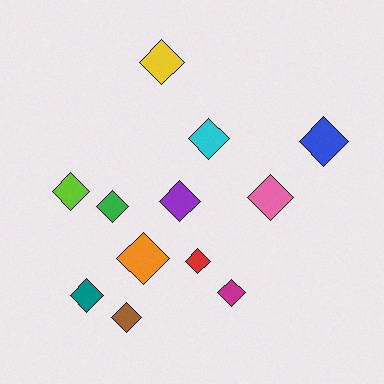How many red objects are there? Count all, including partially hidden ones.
There is 1 red object.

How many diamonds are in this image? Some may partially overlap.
There are 12 diamonds.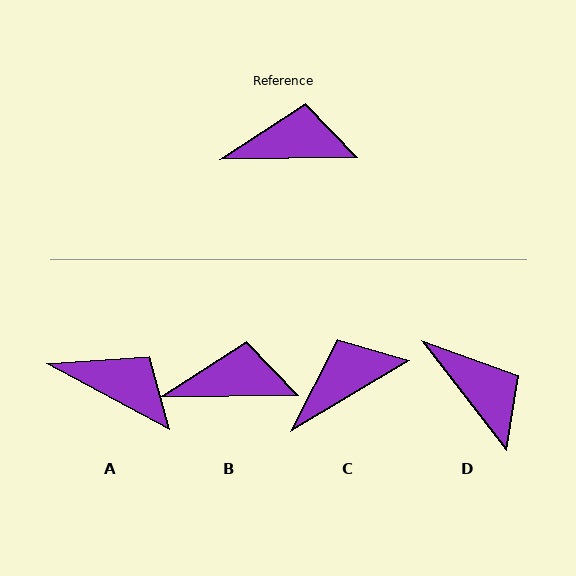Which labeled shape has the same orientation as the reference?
B.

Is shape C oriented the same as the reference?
No, it is off by about 30 degrees.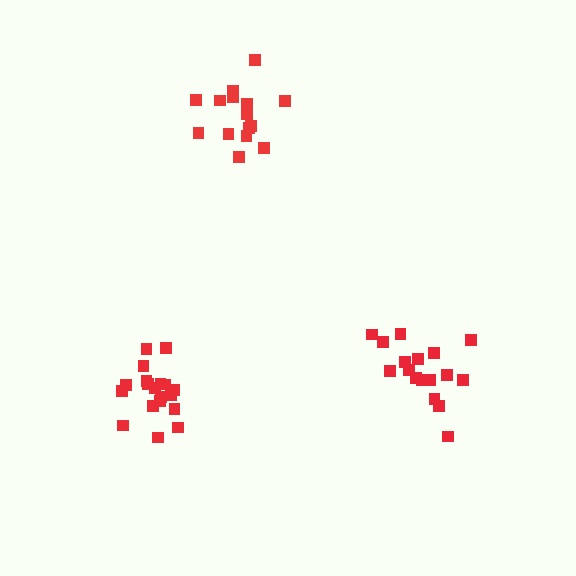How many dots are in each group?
Group 1: 17 dots, Group 2: 15 dots, Group 3: 19 dots (51 total).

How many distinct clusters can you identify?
There are 3 distinct clusters.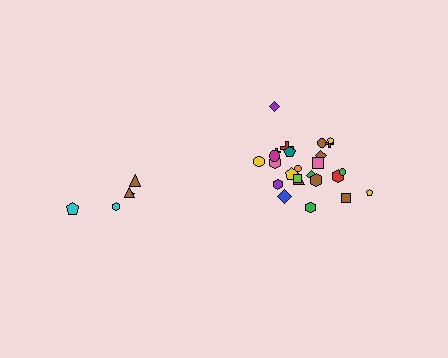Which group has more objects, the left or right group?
The right group.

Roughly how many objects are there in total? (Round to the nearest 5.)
Roughly 30 objects in total.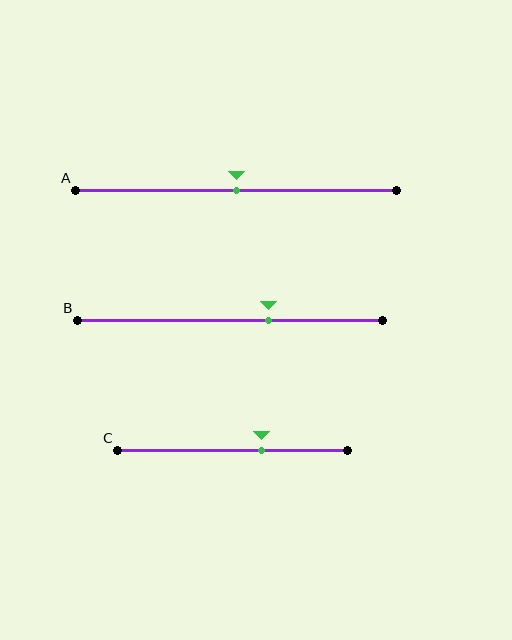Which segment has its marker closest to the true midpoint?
Segment A has its marker closest to the true midpoint.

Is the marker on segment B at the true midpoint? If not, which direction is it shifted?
No, the marker on segment B is shifted to the right by about 12% of the segment length.